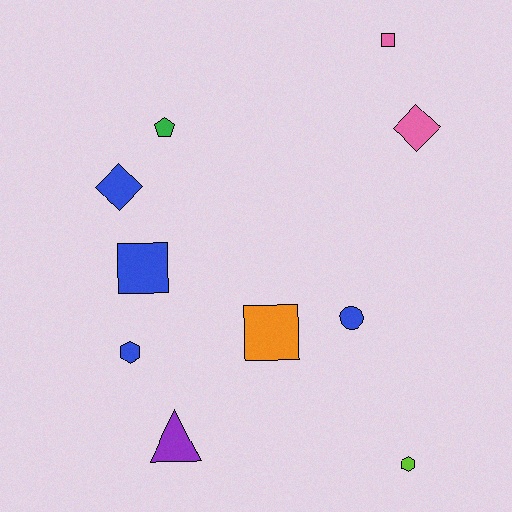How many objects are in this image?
There are 10 objects.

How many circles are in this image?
There is 1 circle.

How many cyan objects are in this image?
There are no cyan objects.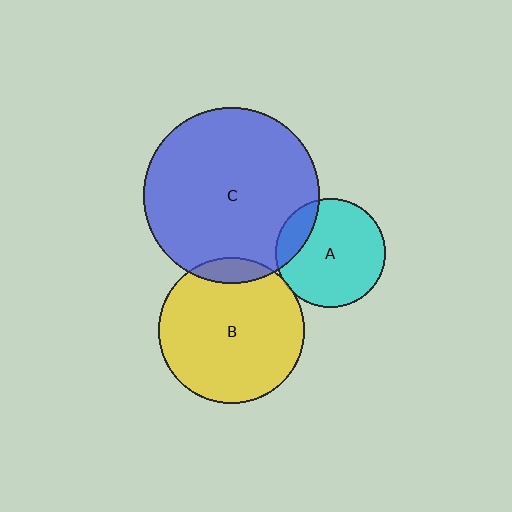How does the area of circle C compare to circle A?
Approximately 2.6 times.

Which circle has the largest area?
Circle C (blue).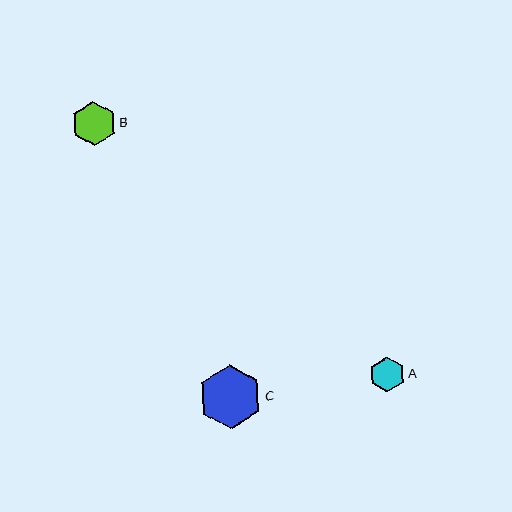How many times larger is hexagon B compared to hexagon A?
Hexagon B is approximately 1.2 times the size of hexagon A.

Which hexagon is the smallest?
Hexagon A is the smallest with a size of approximately 36 pixels.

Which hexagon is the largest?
Hexagon C is the largest with a size of approximately 64 pixels.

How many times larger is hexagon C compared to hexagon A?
Hexagon C is approximately 1.8 times the size of hexagon A.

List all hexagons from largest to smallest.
From largest to smallest: C, B, A.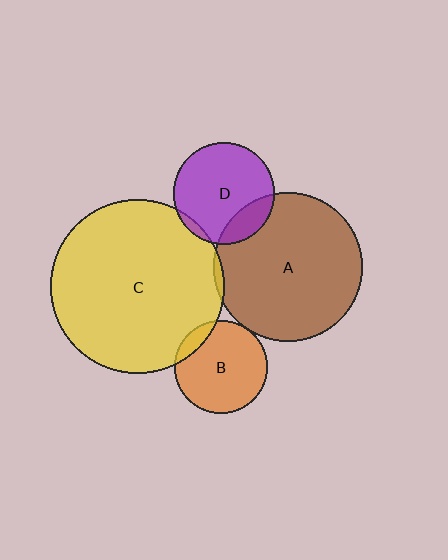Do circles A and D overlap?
Yes.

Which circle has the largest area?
Circle C (yellow).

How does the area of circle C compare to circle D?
Approximately 2.9 times.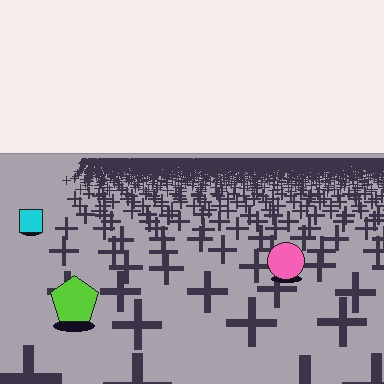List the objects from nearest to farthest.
From nearest to farthest: the lime pentagon, the pink circle, the cyan square.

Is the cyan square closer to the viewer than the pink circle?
No. The pink circle is closer — you can tell from the texture gradient: the ground texture is coarser near it.